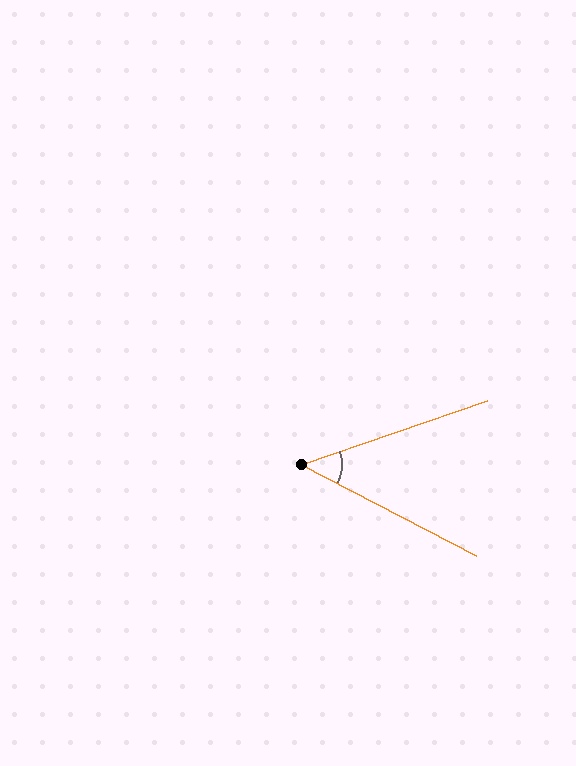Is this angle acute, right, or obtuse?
It is acute.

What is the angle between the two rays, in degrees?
Approximately 47 degrees.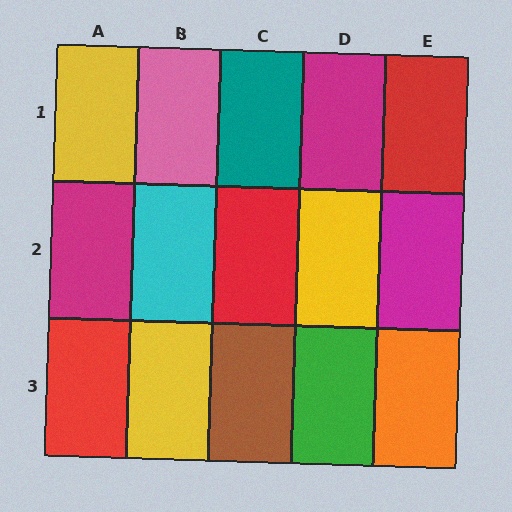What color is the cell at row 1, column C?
Teal.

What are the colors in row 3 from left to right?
Red, yellow, brown, green, orange.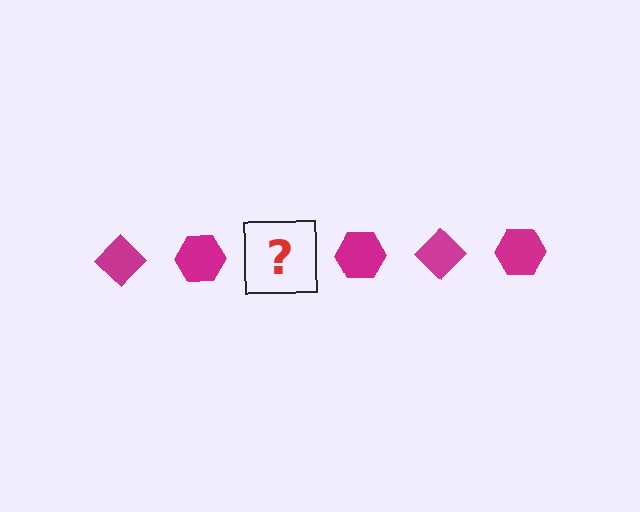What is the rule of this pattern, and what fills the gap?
The rule is that the pattern cycles through diamond, hexagon shapes in magenta. The gap should be filled with a magenta diamond.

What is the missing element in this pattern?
The missing element is a magenta diamond.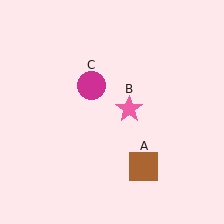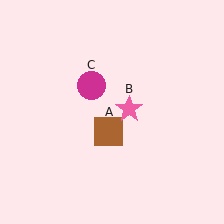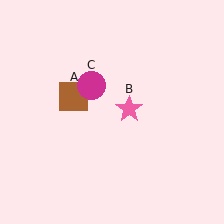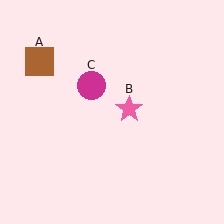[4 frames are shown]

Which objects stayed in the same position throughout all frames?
Pink star (object B) and magenta circle (object C) remained stationary.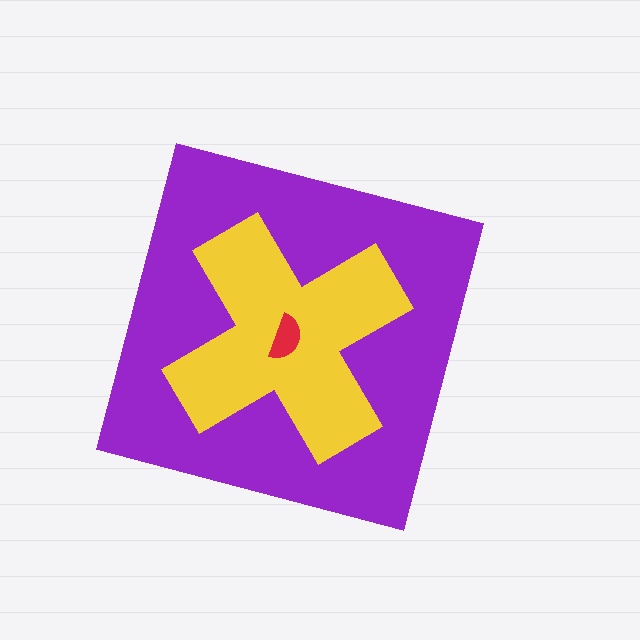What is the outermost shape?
The purple square.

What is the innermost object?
The red semicircle.